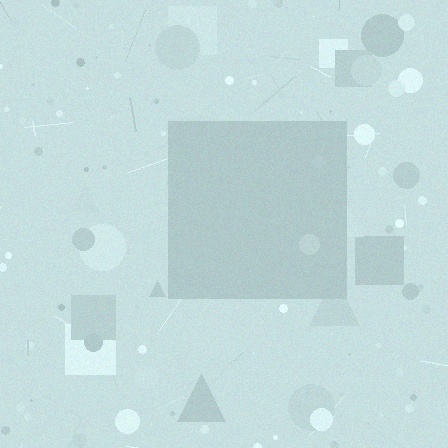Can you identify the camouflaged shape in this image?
The camouflaged shape is a square.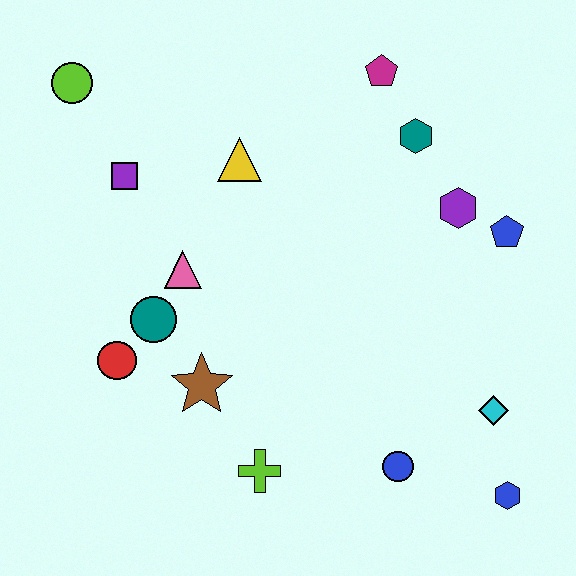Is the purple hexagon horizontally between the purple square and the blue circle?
No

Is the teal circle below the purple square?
Yes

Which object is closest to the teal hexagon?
The magenta pentagon is closest to the teal hexagon.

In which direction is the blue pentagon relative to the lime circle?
The blue pentagon is to the right of the lime circle.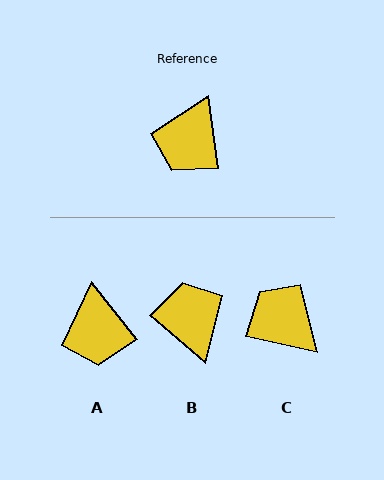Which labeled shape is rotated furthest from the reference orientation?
B, about 138 degrees away.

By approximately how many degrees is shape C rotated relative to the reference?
Approximately 110 degrees clockwise.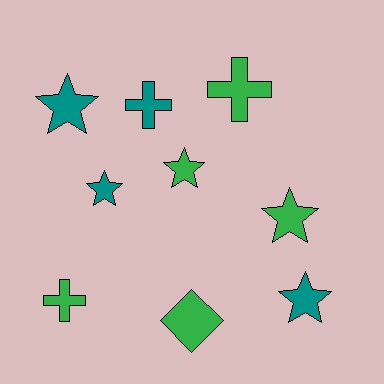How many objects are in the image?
There are 9 objects.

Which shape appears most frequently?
Star, with 5 objects.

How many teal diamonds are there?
There are no teal diamonds.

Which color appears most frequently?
Green, with 5 objects.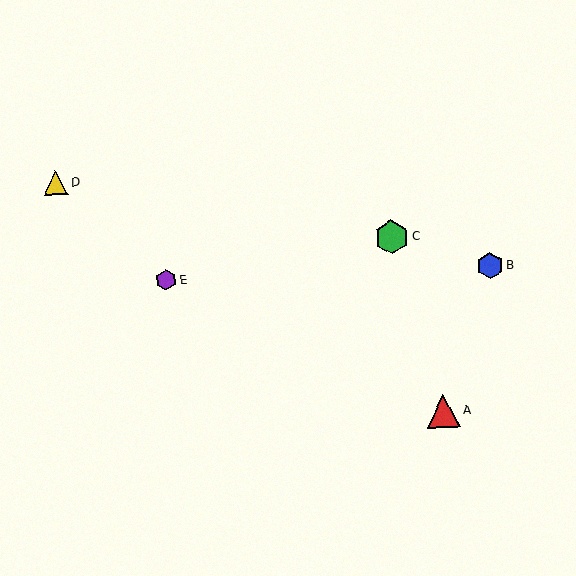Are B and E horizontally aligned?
Yes, both are at y≈265.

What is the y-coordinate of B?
Object B is at y≈265.